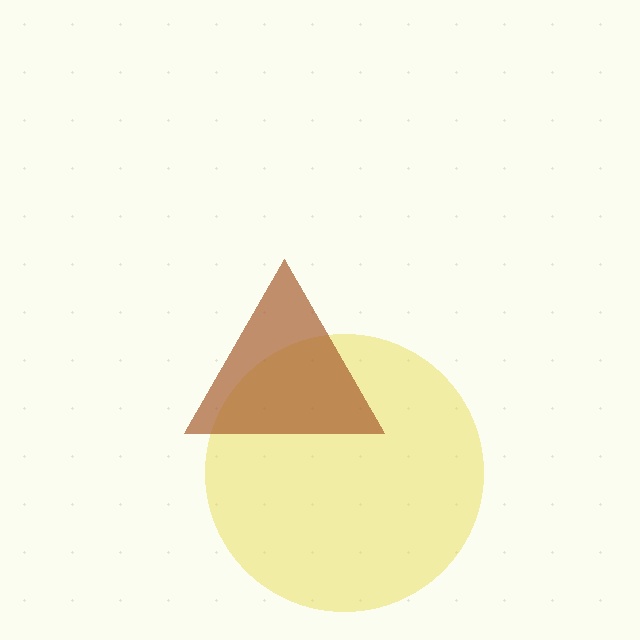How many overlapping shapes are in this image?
There are 2 overlapping shapes in the image.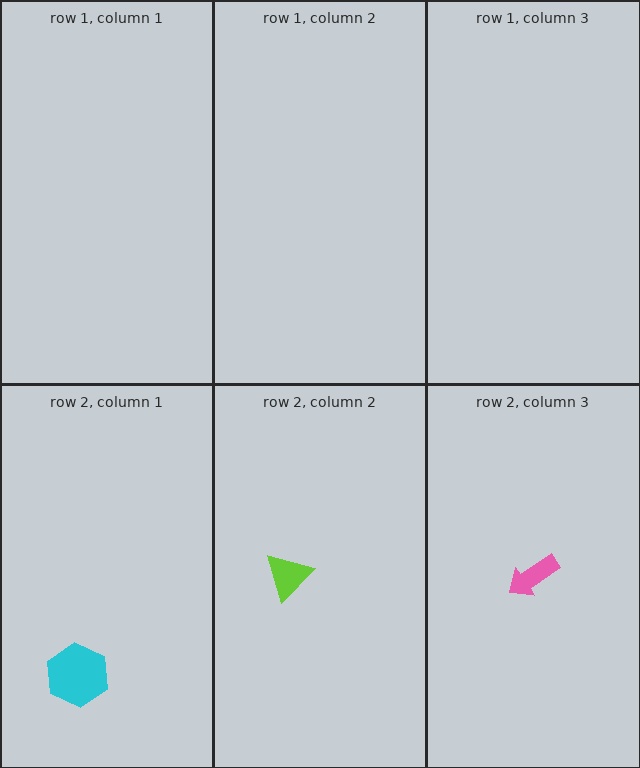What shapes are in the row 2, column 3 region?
The pink arrow.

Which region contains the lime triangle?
The row 2, column 2 region.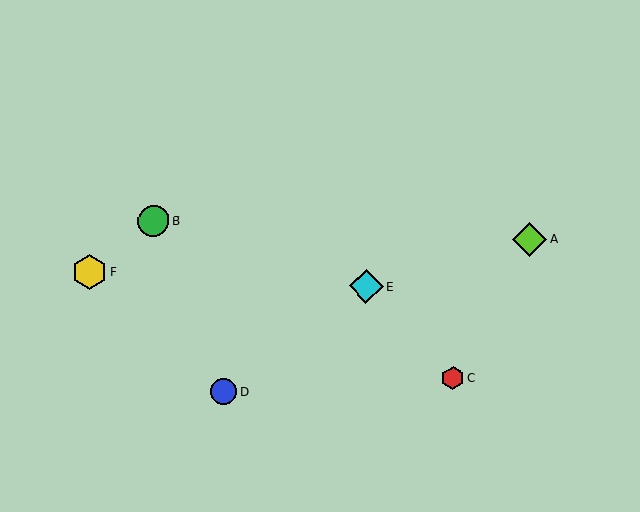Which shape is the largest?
The yellow hexagon (labeled F) is the largest.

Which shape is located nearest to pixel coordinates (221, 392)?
The blue circle (labeled D) at (224, 391) is nearest to that location.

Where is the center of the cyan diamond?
The center of the cyan diamond is at (366, 286).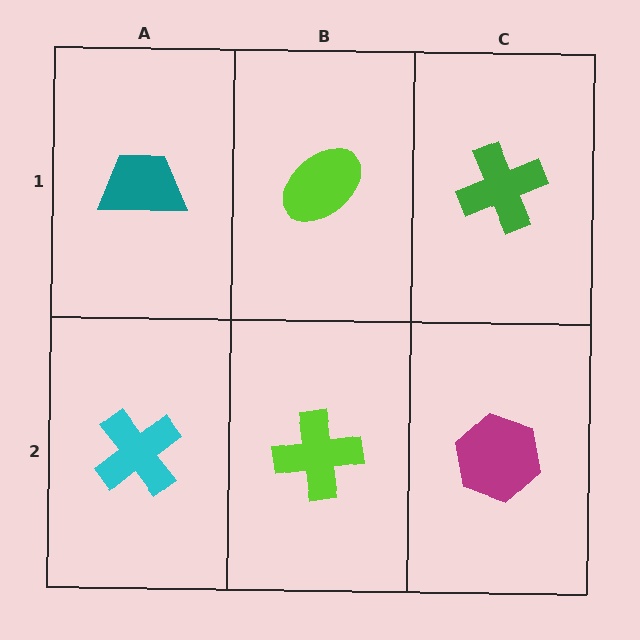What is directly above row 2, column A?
A teal trapezoid.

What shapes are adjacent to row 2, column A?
A teal trapezoid (row 1, column A), a lime cross (row 2, column B).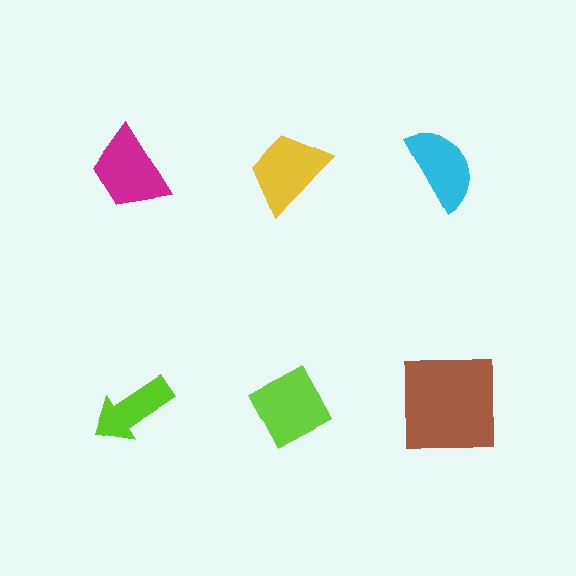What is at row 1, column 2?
A yellow trapezoid.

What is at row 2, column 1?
A lime arrow.